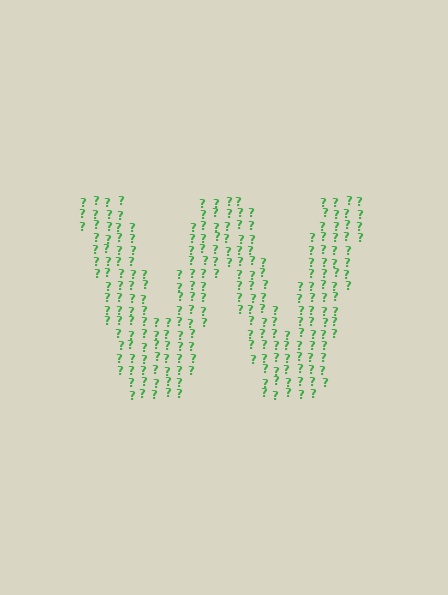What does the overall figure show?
The overall figure shows the letter W.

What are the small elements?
The small elements are question marks.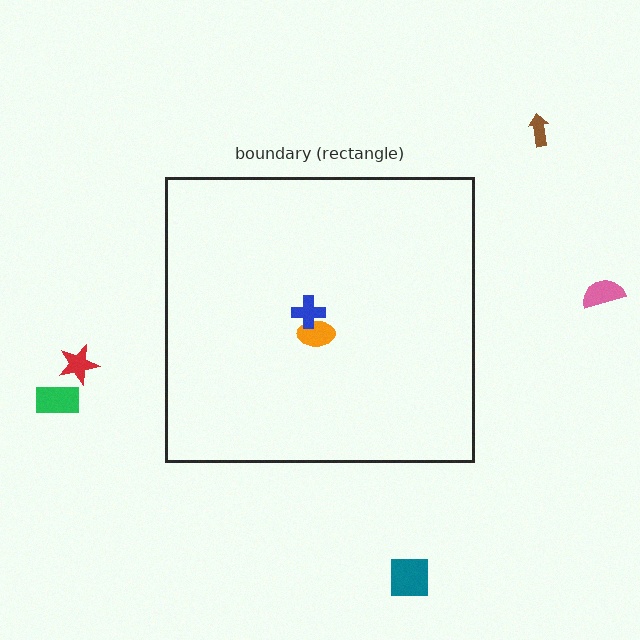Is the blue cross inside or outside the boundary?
Inside.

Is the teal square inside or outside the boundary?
Outside.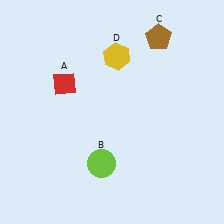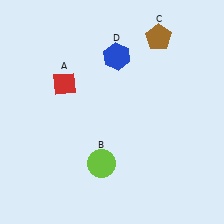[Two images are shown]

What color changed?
The hexagon (D) changed from yellow in Image 1 to blue in Image 2.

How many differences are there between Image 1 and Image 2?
There is 1 difference between the two images.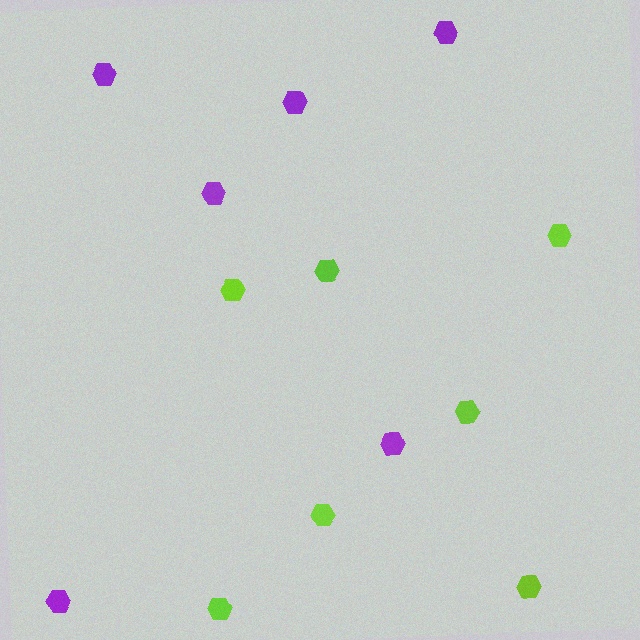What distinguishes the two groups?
There are 2 groups: one group of lime hexagons (7) and one group of purple hexagons (6).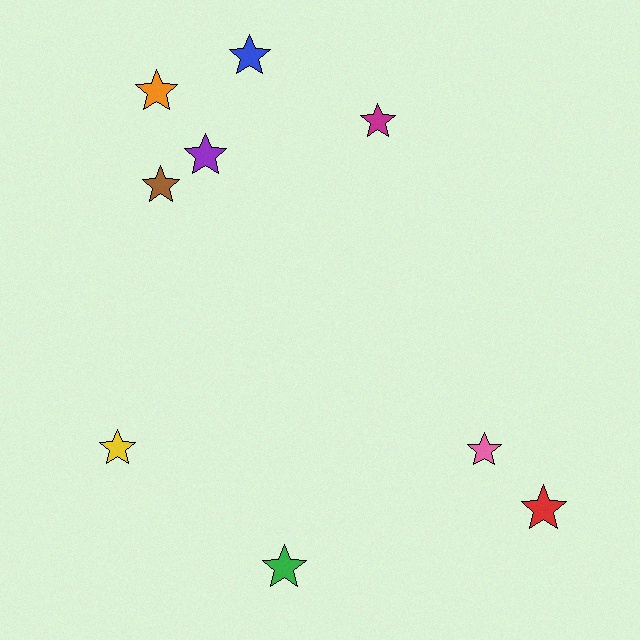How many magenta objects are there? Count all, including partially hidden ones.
There is 1 magenta object.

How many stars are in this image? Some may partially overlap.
There are 9 stars.